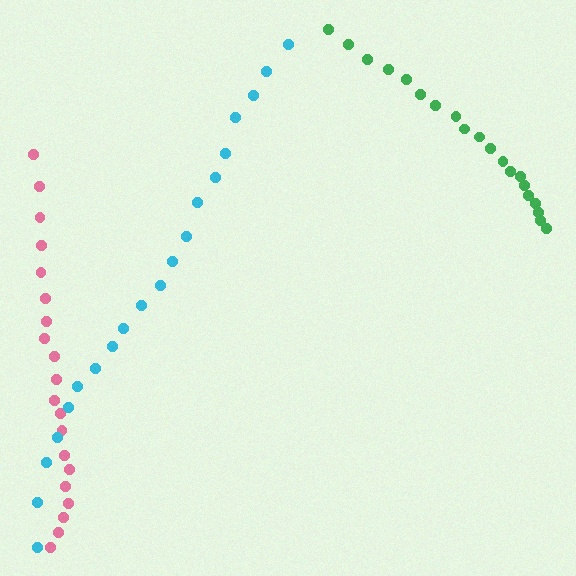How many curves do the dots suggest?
There are 3 distinct paths.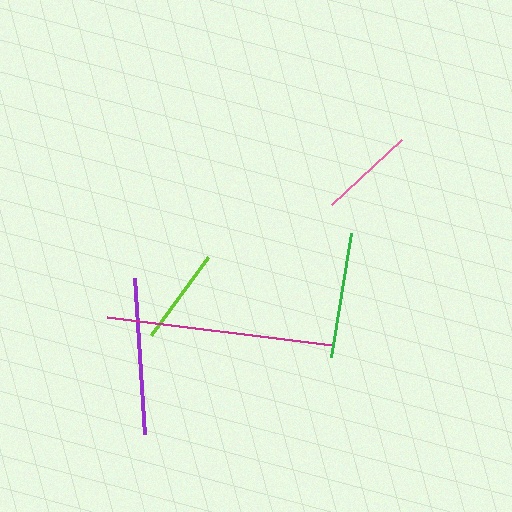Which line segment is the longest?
The magenta line is the longest at approximately 227 pixels.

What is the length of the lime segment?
The lime segment is approximately 97 pixels long.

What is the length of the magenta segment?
The magenta segment is approximately 227 pixels long.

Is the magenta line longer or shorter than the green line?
The magenta line is longer than the green line.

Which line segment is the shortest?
The pink line is the shortest at approximately 95 pixels.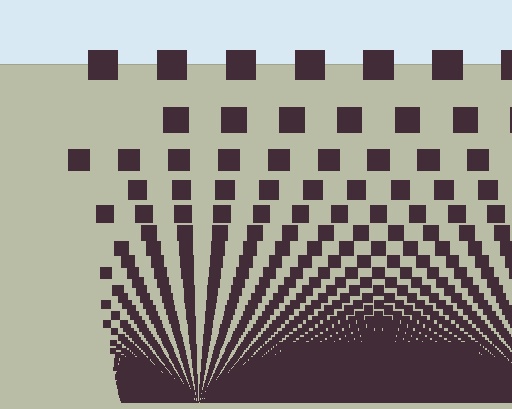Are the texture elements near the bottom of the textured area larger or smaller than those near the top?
Smaller. The gradient is inverted — elements near the bottom are smaller and denser.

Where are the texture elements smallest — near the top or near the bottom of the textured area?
Near the bottom.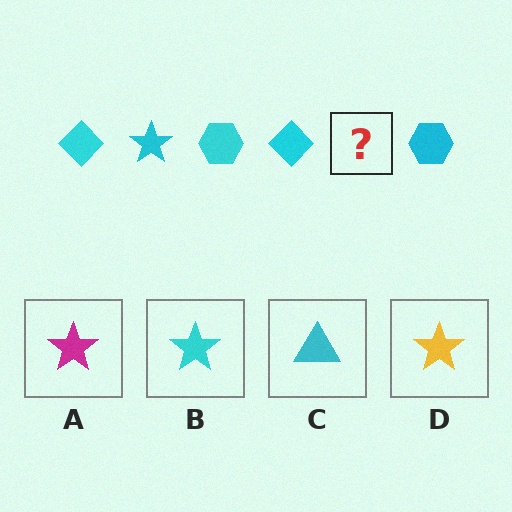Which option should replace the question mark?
Option B.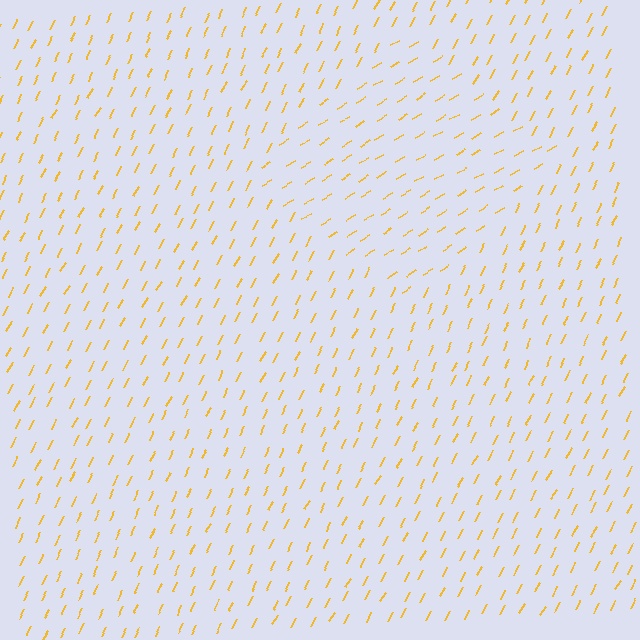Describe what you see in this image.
The image is filled with small yellow line segments. A diamond region in the image has lines oriented differently from the surrounding lines, creating a visible texture boundary.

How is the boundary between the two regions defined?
The boundary is defined purely by a change in line orientation (approximately 32 degrees difference). All lines are the same color and thickness.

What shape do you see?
I see a diamond.